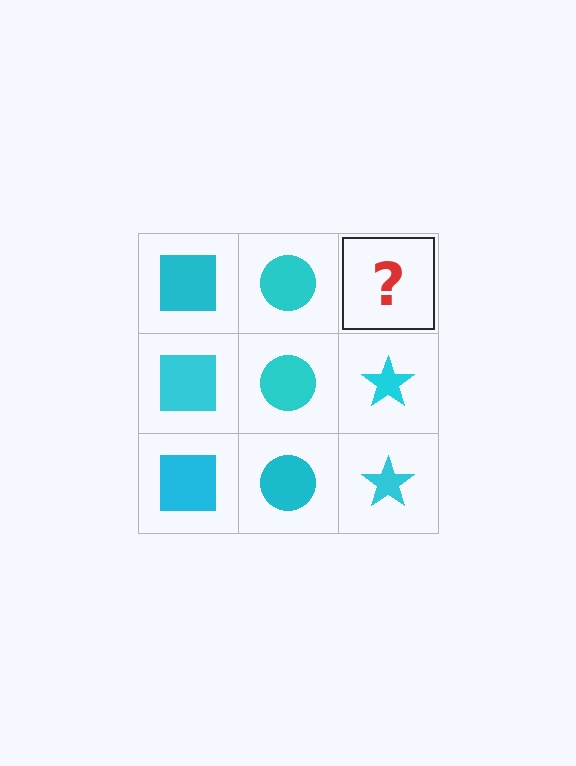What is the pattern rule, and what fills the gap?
The rule is that each column has a consistent shape. The gap should be filled with a cyan star.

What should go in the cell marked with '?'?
The missing cell should contain a cyan star.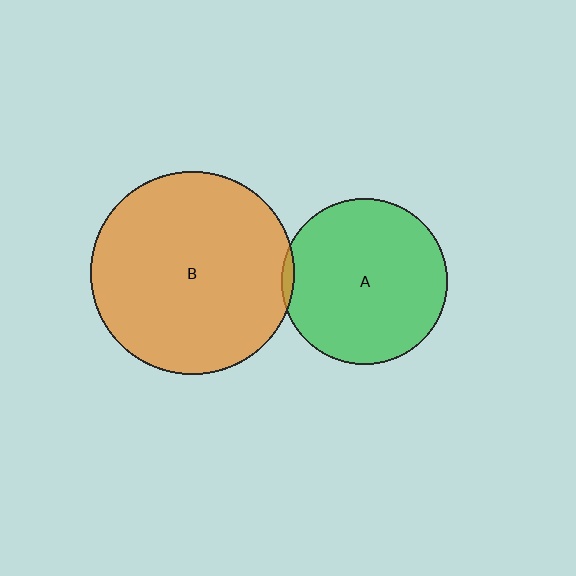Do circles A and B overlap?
Yes.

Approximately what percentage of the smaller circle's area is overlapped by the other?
Approximately 5%.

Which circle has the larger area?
Circle B (orange).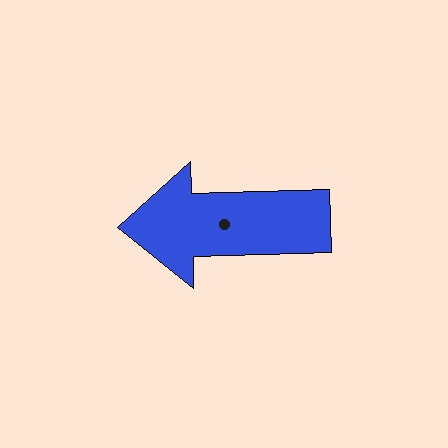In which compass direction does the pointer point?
West.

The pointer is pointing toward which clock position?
Roughly 9 o'clock.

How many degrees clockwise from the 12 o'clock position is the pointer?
Approximately 268 degrees.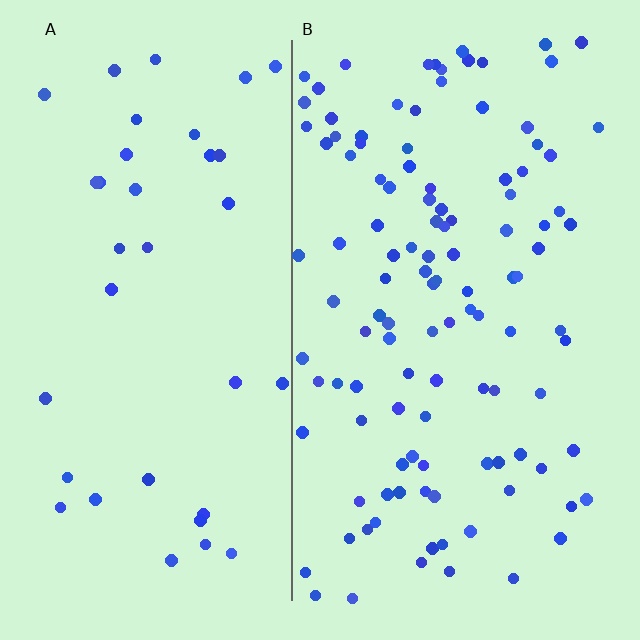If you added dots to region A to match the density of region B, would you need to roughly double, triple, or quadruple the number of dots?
Approximately triple.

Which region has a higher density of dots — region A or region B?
B (the right).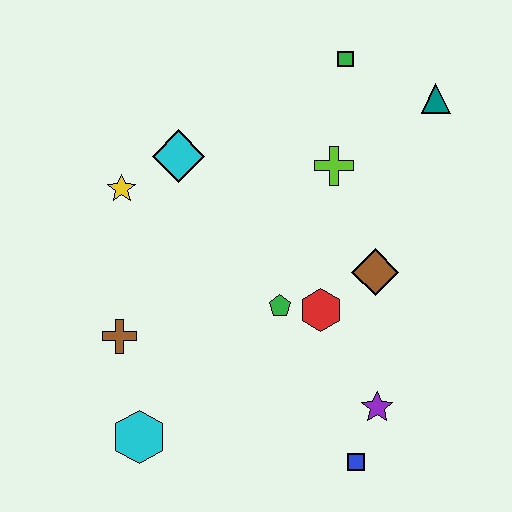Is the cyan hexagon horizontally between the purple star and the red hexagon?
No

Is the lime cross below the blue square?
No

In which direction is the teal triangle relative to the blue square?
The teal triangle is above the blue square.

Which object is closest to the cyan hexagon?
The brown cross is closest to the cyan hexagon.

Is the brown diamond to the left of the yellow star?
No